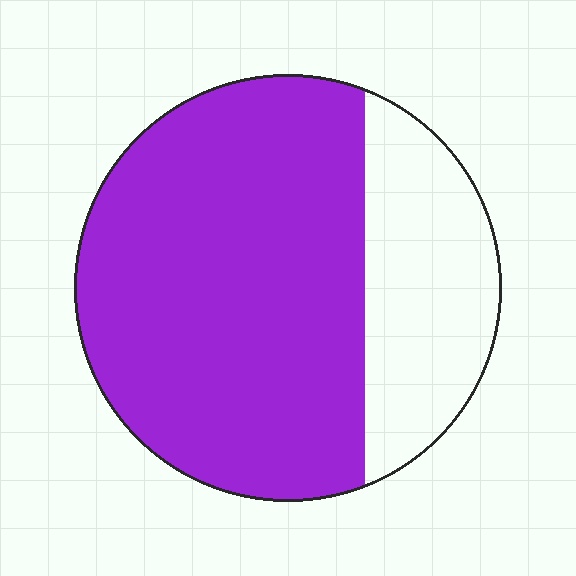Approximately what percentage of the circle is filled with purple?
Approximately 70%.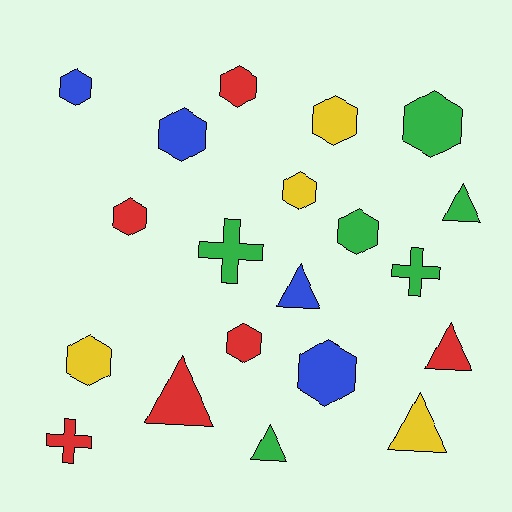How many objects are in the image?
There are 20 objects.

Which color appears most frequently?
Red, with 6 objects.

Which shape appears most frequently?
Hexagon, with 11 objects.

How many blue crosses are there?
There are no blue crosses.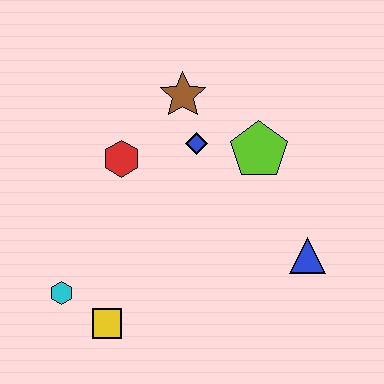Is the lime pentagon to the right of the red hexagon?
Yes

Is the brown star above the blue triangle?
Yes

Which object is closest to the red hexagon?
The blue diamond is closest to the red hexagon.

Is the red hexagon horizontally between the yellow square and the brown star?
Yes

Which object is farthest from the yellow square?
The brown star is farthest from the yellow square.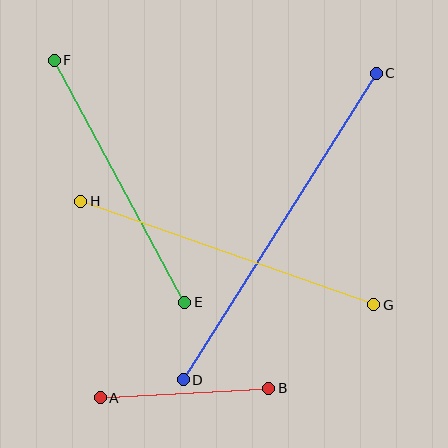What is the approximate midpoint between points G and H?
The midpoint is at approximately (227, 253) pixels.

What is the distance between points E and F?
The distance is approximately 275 pixels.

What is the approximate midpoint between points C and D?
The midpoint is at approximately (280, 226) pixels.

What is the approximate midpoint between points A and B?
The midpoint is at approximately (184, 393) pixels.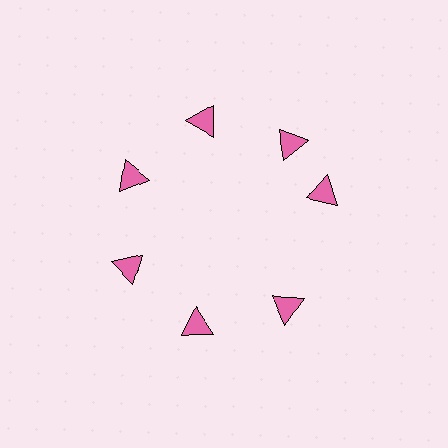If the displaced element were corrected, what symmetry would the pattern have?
It would have 7-fold rotational symmetry — the pattern would map onto itself every 51 degrees.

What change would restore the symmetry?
The symmetry would be restored by rotating it back into even spacing with its neighbors so that all 7 triangles sit at equal angles and equal distance from the center.